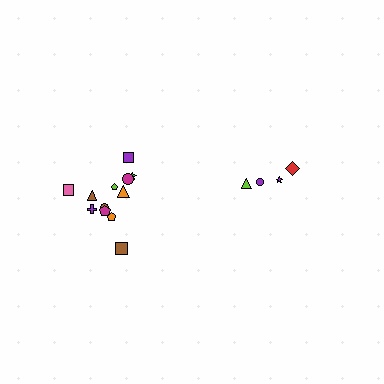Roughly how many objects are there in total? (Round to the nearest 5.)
Roughly 15 objects in total.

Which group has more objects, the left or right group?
The left group.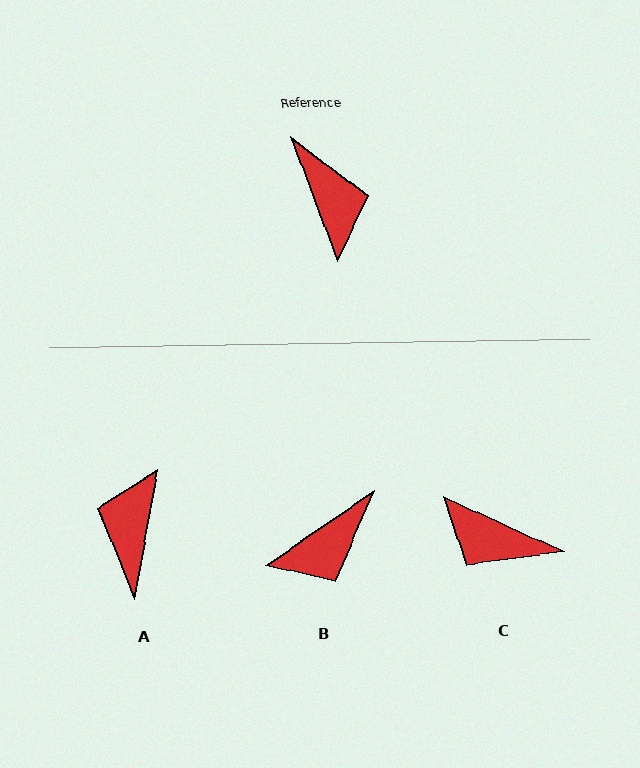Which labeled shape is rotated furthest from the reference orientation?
A, about 149 degrees away.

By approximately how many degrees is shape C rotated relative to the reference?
Approximately 135 degrees clockwise.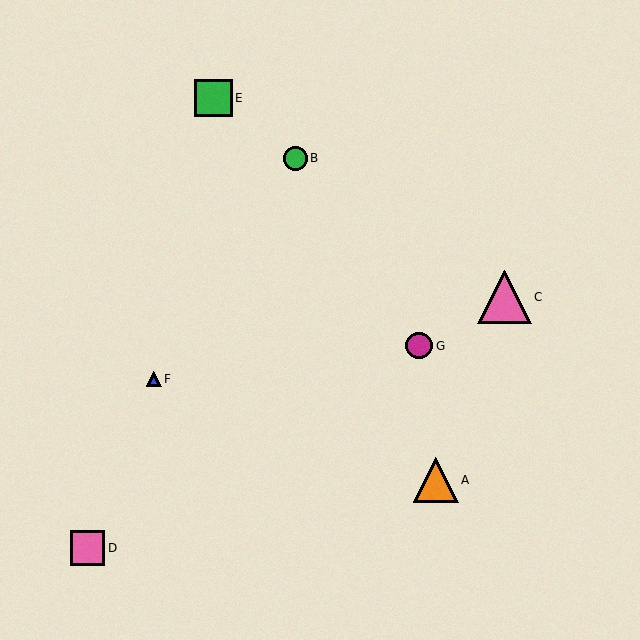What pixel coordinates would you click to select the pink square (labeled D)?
Click at (87, 548) to select the pink square D.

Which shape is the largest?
The pink triangle (labeled C) is the largest.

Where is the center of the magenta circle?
The center of the magenta circle is at (419, 346).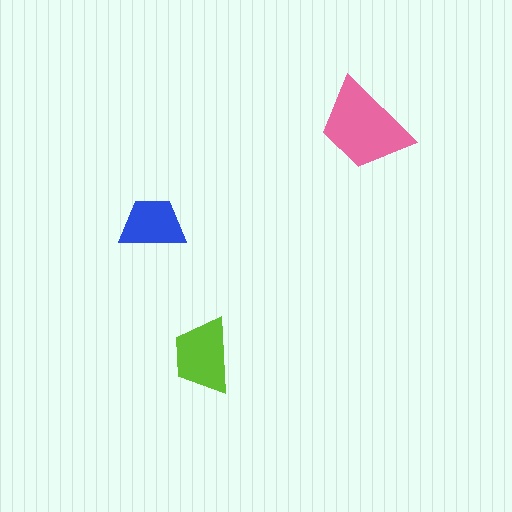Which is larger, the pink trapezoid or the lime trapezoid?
The pink one.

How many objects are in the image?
There are 3 objects in the image.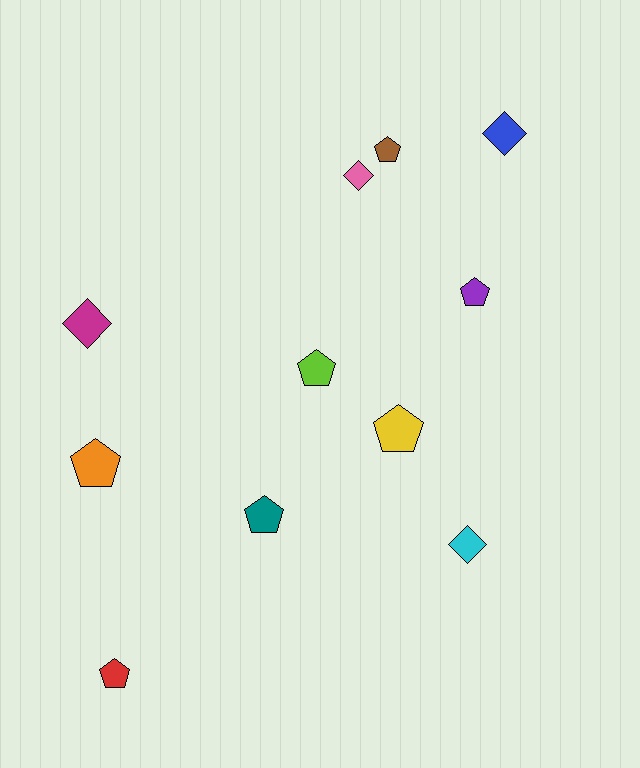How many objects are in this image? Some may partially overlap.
There are 11 objects.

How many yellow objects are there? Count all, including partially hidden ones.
There is 1 yellow object.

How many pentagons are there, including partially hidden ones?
There are 7 pentagons.